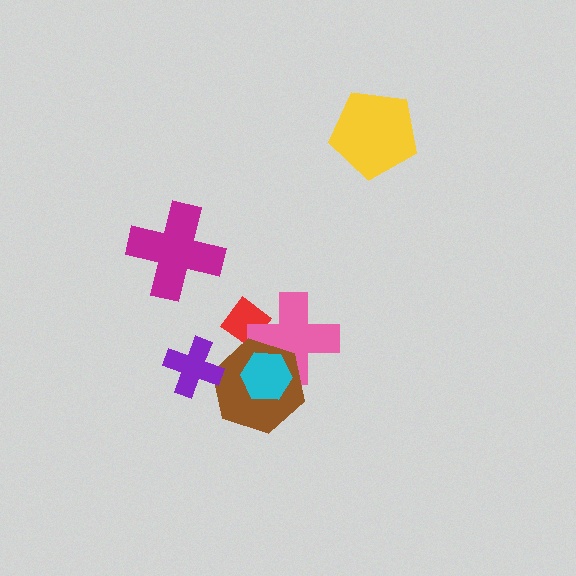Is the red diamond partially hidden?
Yes, it is partially covered by another shape.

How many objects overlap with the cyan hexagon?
2 objects overlap with the cyan hexagon.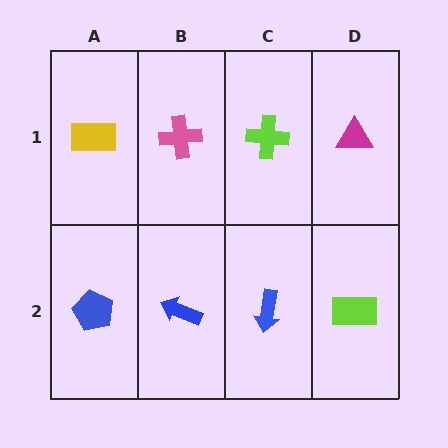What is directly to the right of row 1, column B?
A lime cross.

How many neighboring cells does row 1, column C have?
3.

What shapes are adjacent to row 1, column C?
A blue arrow (row 2, column C), a pink cross (row 1, column B), a magenta triangle (row 1, column D).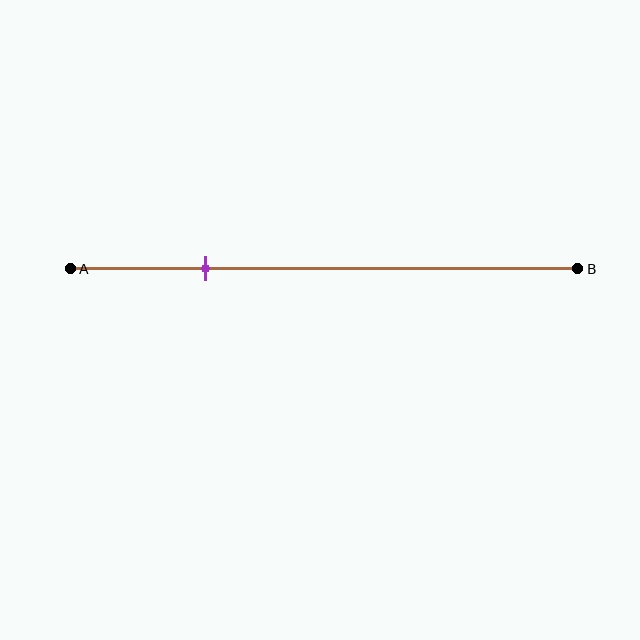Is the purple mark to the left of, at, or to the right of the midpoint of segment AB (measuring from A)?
The purple mark is to the left of the midpoint of segment AB.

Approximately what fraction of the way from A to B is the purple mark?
The purple mark is approximately 25% of the way from A to B.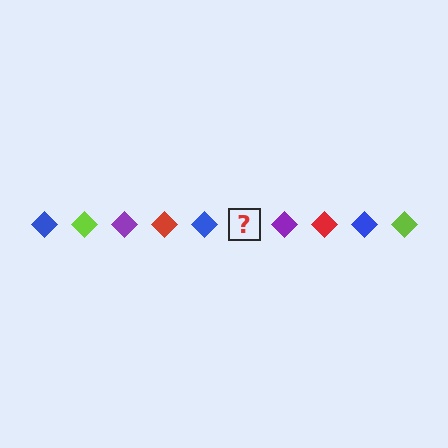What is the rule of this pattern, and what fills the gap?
The rule is that the pattern cycles through blue, lime, purple, red diamonds. The gap should be filled with a lime diamond.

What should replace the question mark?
The question mark should be replaced with a lime diamond.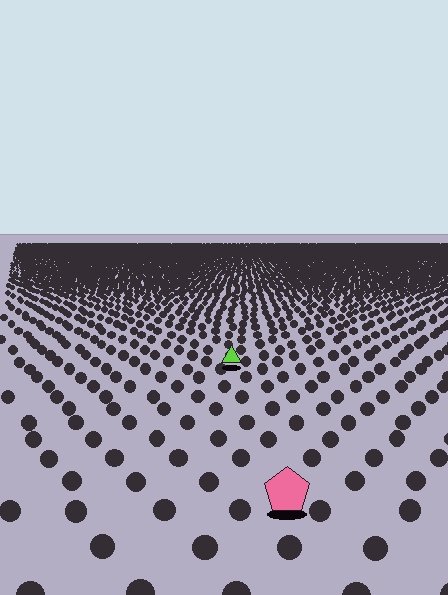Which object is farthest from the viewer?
The lime triangle is farthest from the viewer. It appears smaller and the ground texture around it is denser.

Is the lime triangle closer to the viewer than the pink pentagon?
No. The pink pentagon is closer — you can tell from the texture gradient: the ground texture is coarser near it.